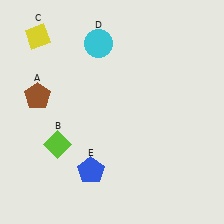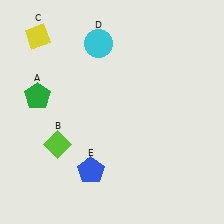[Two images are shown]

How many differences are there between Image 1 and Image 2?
There is 1 difference between the two images.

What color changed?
The pentagon (A) changed from brown in Image 1 to green in Image 2.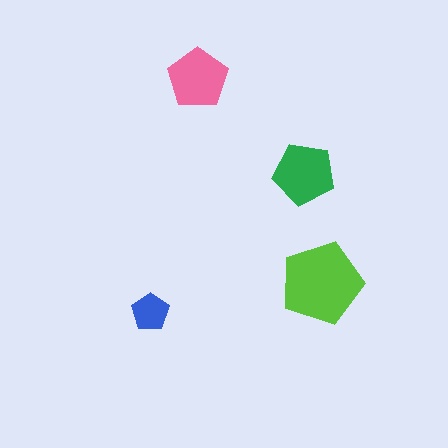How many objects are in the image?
There are 4 objects in the image.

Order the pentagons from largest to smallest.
the lime one, the green one, the pink one, the blue one.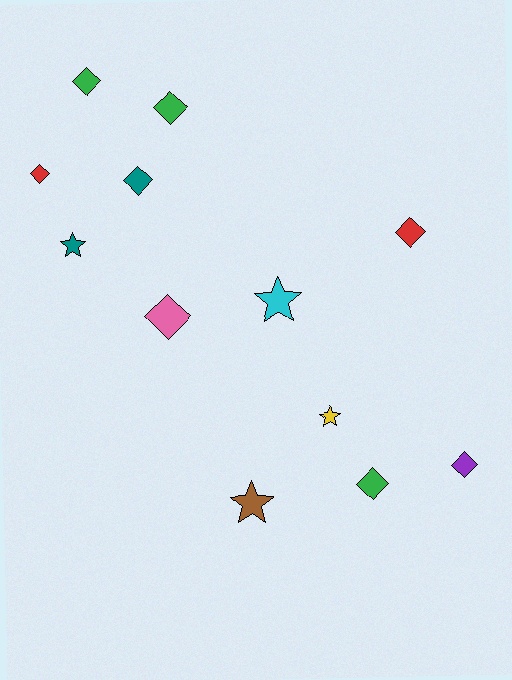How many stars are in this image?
There are 4 stars.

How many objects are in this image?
There are 12 objects.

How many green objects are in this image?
There are 3 green objects.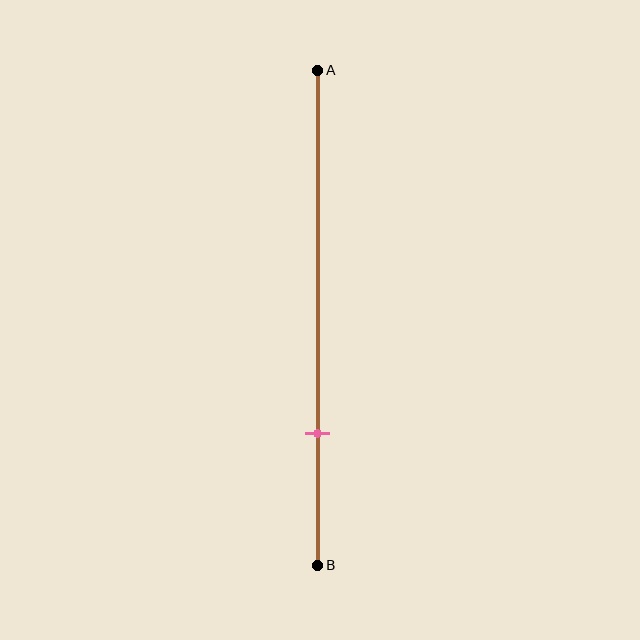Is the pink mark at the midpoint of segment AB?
No, the mark is at about 75% from A, not at the 50% midpoint.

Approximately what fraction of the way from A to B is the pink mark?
The pink mark is approximately 75% of the way from A to B.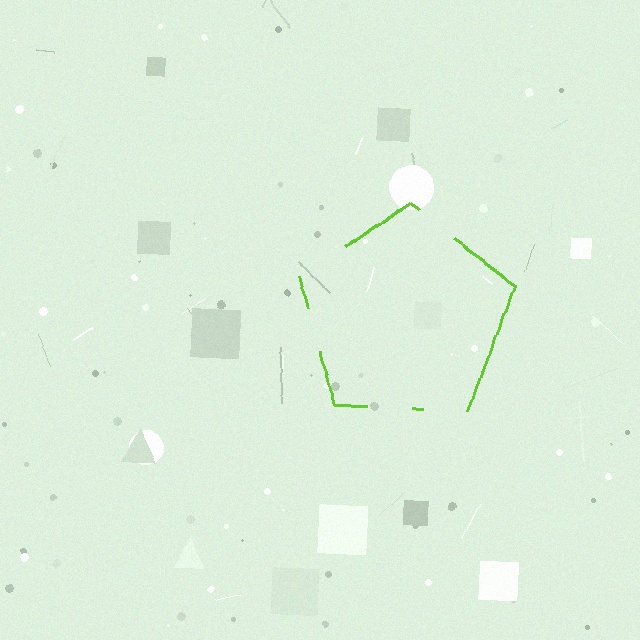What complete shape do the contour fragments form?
The contour fragments form a pentagon.